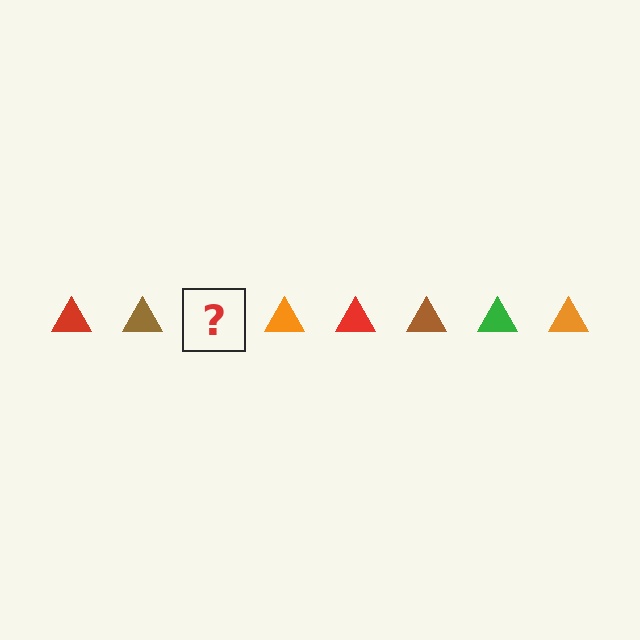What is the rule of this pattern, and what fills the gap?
The rule is that the pattern cycles through red, brown, green, orange triangles. The gap should be filled with a green triangle.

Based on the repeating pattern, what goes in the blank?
The blank should be a green triangle.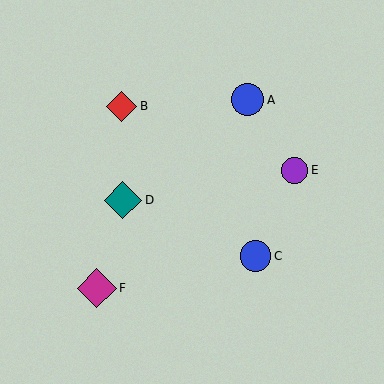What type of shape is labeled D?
Shape D is a teal diamond.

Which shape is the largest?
The magenta diamond (labeled F) is the largest.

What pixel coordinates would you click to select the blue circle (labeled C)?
Click at (256, 256) to select the blue circle C.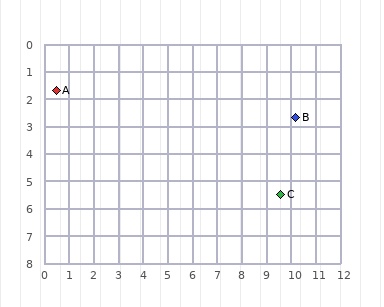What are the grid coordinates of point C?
Point C is at approximately (9.6, 5.5).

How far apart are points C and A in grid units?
Points C and A are about 9.9 grid units apart.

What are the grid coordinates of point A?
Point A is at approximately (0.5, 1.7).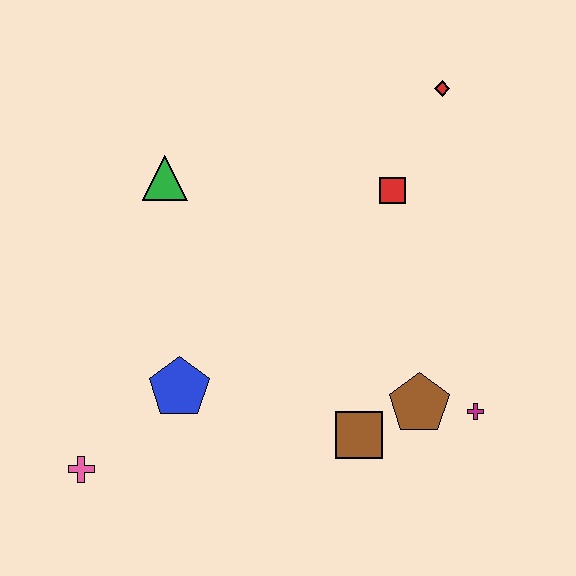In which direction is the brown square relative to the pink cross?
The brown square is to the right of the pink cross.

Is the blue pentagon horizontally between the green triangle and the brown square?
Yes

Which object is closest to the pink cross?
The blue pentagon is closest to the pink cross.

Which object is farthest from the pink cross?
The red diamond is farthest from the pink cross.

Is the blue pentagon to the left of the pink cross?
No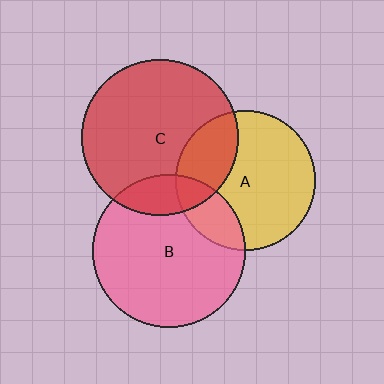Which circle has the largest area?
Circle C (red).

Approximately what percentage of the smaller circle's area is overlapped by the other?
Approximately 15%.